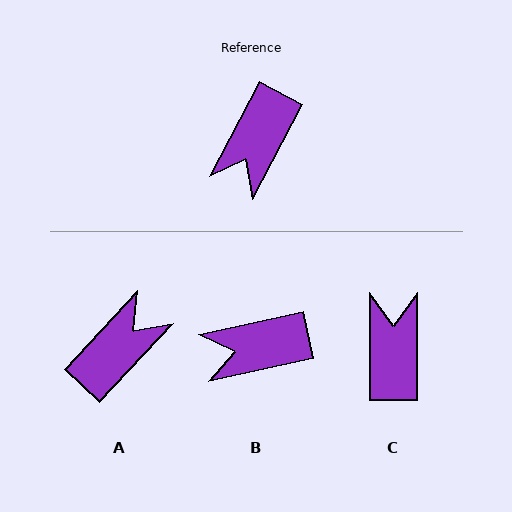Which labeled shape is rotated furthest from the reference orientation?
A, about 165 degrees away.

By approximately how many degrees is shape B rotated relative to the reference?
Approximately 50 degrees clockwise.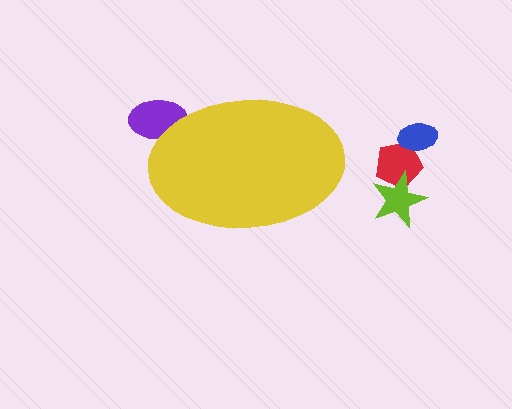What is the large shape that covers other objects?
A yellow ellipse.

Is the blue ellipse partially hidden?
No, the blue ellipse is fully visible.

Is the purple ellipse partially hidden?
Yes, the purple ellipse is partially hidden behind the yellow ellipse.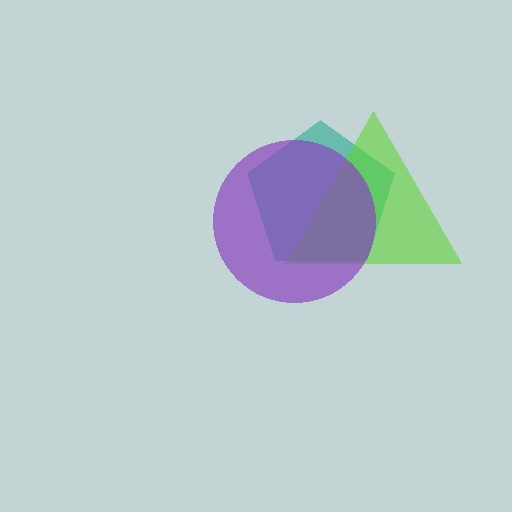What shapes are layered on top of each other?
The layered shapes are: a teal pentagon, a lime triangle, a purple circle.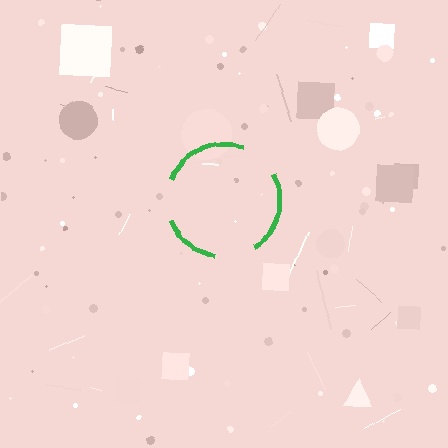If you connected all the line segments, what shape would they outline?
They would outline a circle.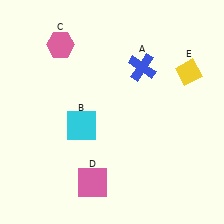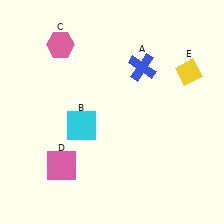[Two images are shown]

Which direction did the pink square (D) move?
The pink square (D) moved left.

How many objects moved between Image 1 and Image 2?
1 object moved between the two images.